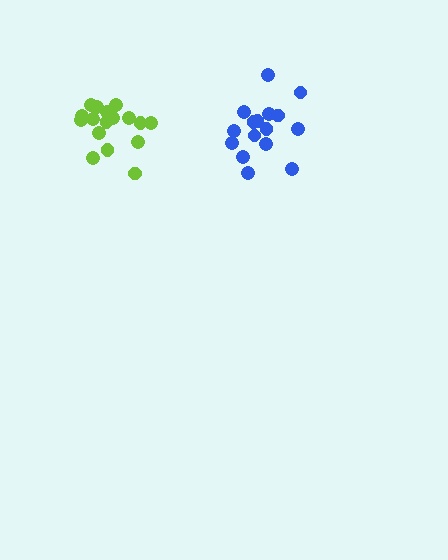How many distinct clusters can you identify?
There are 2 distinct clusters.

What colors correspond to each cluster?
The clusters are colored: lime, blue.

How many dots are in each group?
Group 1: 17 dots, Group 2: 16 dots (33 total).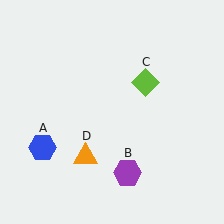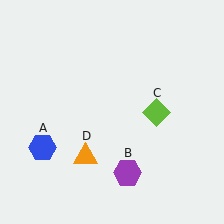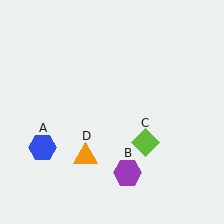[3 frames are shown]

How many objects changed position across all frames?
1 object changed position: lime diamond (object C).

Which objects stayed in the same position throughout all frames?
Blue hexagon (object A) and purple hexagon (object B) and orange triangle (object D) remained stationary.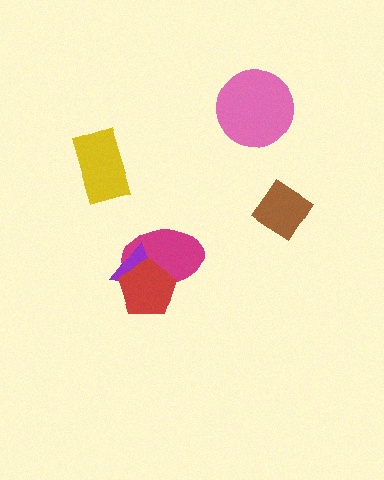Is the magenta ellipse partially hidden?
Yes, it is partially covered by another shape.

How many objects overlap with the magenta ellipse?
2 objects overlap with the magenta ellipse.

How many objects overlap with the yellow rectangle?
0 objects overlap with the yellow rectangle.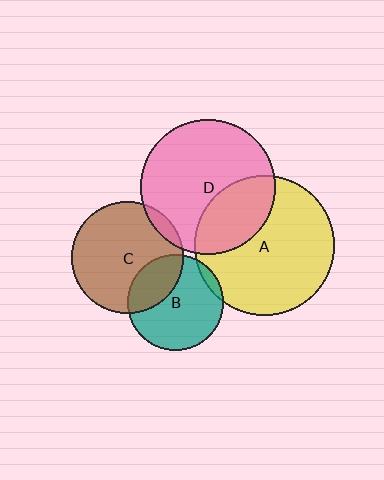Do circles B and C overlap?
Yes.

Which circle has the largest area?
Circle A (yellow).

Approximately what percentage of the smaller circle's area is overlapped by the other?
Approximately 30%.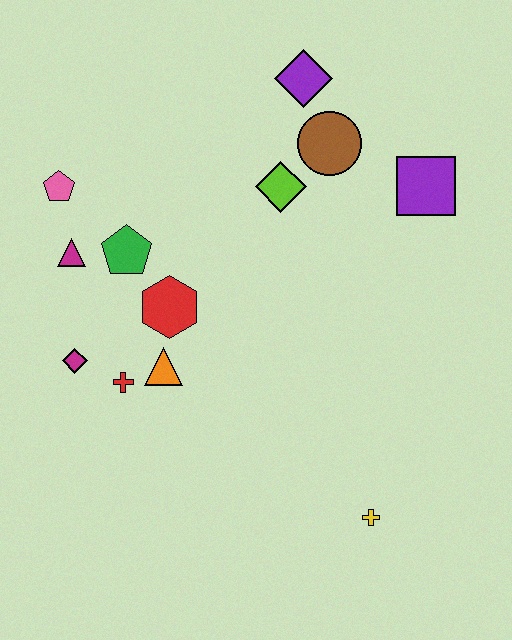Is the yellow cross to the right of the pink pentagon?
Yes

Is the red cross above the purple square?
No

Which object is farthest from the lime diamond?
The yellow cross is farthest from the lime diamond.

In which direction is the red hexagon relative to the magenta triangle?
The red hexagon is to the right of the magenta triangle.